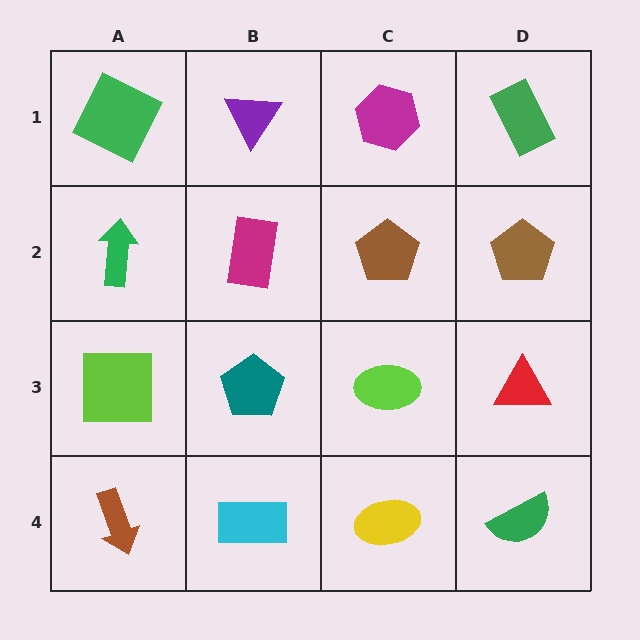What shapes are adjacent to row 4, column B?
A teal pentagon (row 3, column B), a brown arrow (row 4, column A), a yellow ellipse (row 4, column C).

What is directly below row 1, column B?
A magenta rectangle.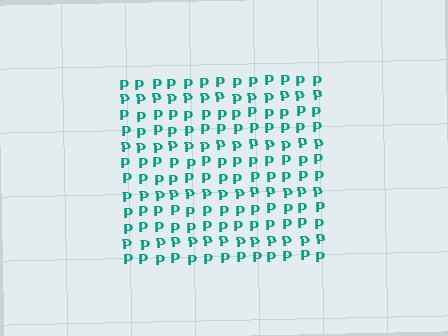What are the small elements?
The small elements are letter P's.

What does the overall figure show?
The overall figure shows a square.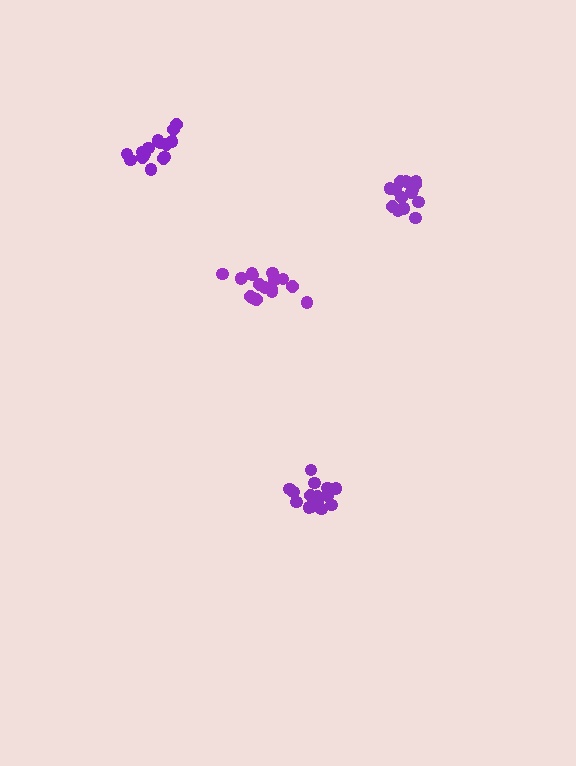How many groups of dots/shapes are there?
There are 4 groups.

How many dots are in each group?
Group 1: 17 dots, Group 2: 15 dots, Group 3: 15 dots, Group 4: 17 dots (64 total).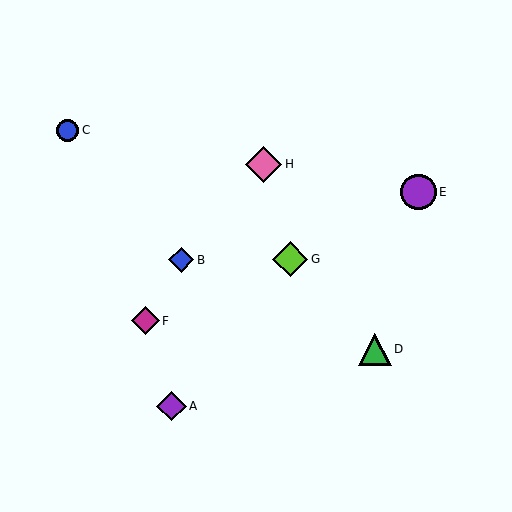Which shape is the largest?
The pink diamond (labeled H) is the largest.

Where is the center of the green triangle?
The center of the green triangle is at (375, 349).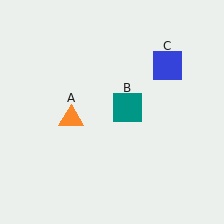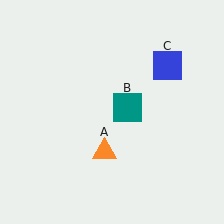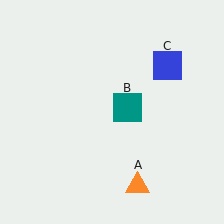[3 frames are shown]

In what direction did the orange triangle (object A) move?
The orange triangle (object A) moved down and to the right.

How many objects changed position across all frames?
1 object changed position: orange triangle (object A).